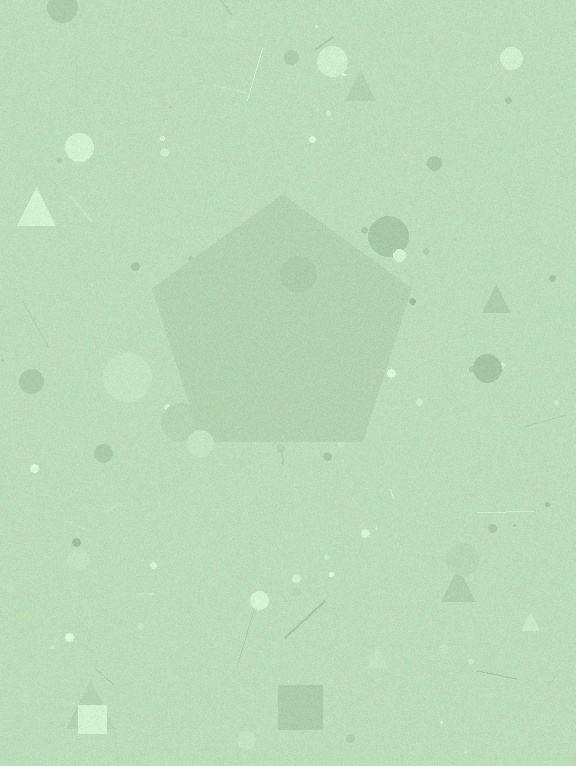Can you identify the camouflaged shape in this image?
The camouflaged shape is a pentagon.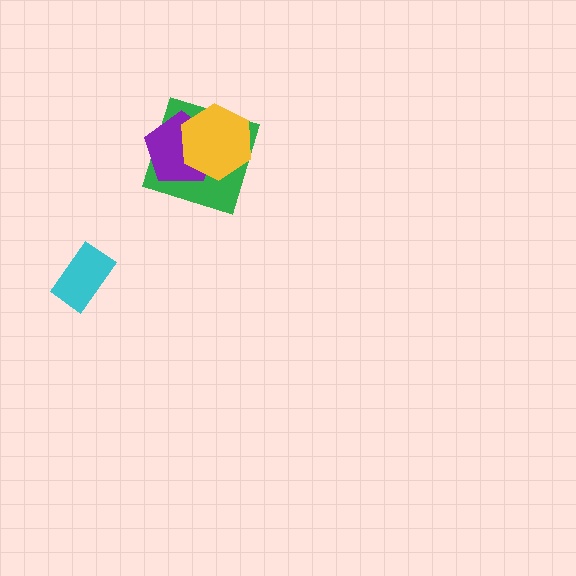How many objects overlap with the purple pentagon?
2 objects overlap with the purple pentagon.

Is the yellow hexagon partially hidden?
No, no other shape covers it.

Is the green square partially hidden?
Yes, it is partially covered by another shape.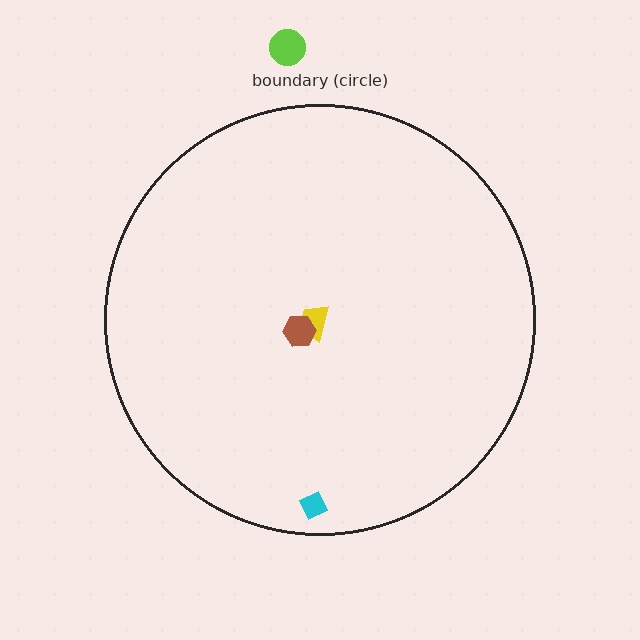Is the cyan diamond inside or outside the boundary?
Inside.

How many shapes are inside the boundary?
3 inside, 1 outside.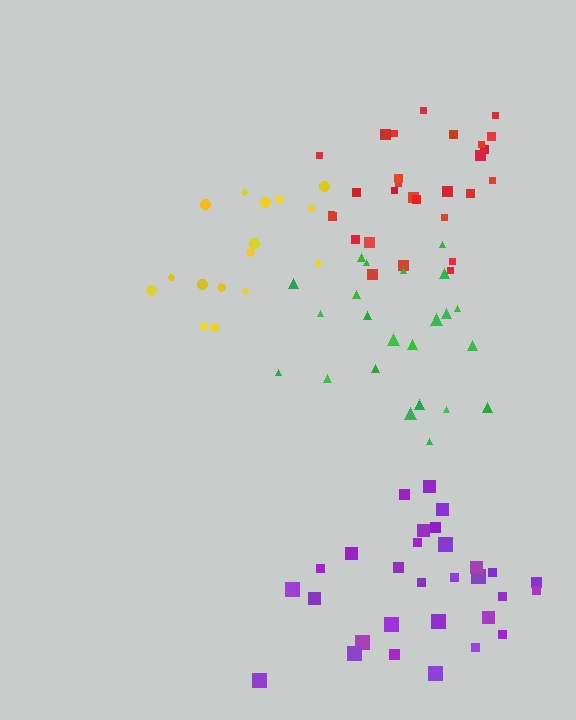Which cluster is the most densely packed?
Red.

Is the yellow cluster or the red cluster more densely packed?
Red.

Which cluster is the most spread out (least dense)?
Green.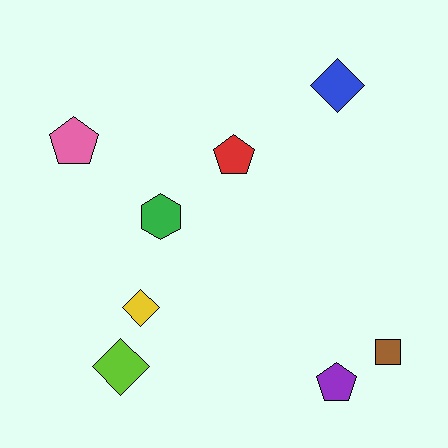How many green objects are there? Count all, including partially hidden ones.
There is 1 green object.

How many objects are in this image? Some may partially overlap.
There are 8 objects.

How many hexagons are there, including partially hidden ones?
There is 1 hexagon.